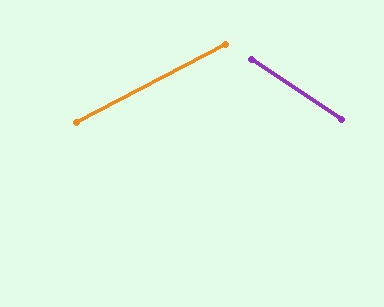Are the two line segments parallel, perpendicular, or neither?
Neither parallel nor perpendicular — they differ by about 61°.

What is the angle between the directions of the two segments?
Approximately 61 degrees.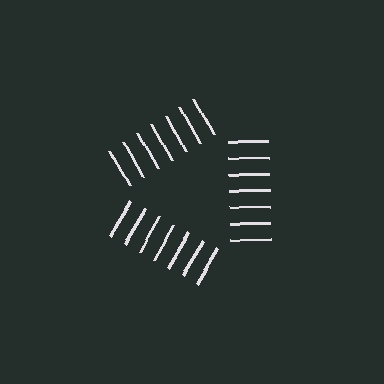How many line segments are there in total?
21 — 7 along each of the 3 edges.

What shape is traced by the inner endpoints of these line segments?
An illusory triangle — the line segments terminate on its edges but no continuous stroke is drawn.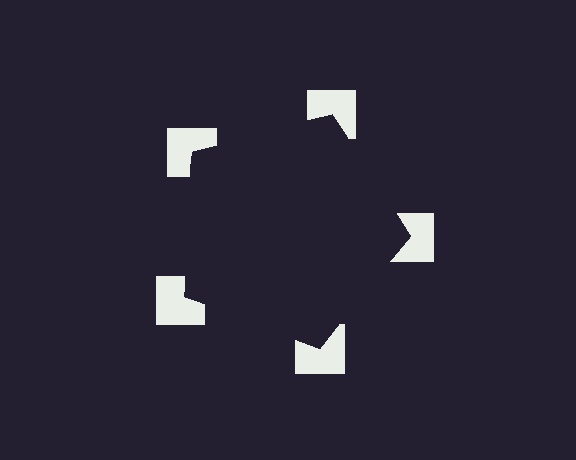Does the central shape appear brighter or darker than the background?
It typically appears slightly darker than the background, even though no actual brightness change is drawn.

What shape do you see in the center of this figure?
An illusory pentagon — its edges are inferred from the aligned wedge cuts in the notched squares, not physically drawn.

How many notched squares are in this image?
There are 5 — one at each vertex of the illusory pentagon.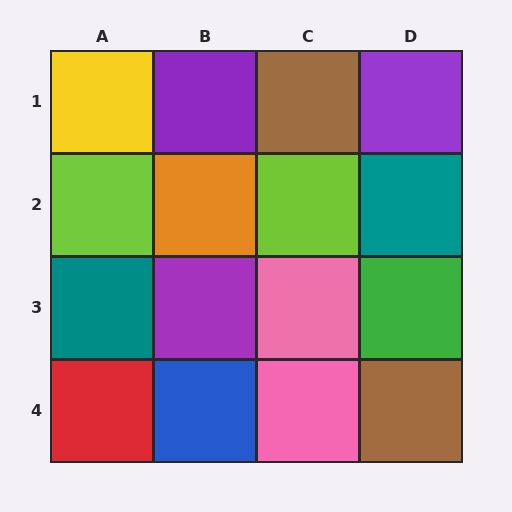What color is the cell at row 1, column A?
Yellow.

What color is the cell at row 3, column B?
Purple.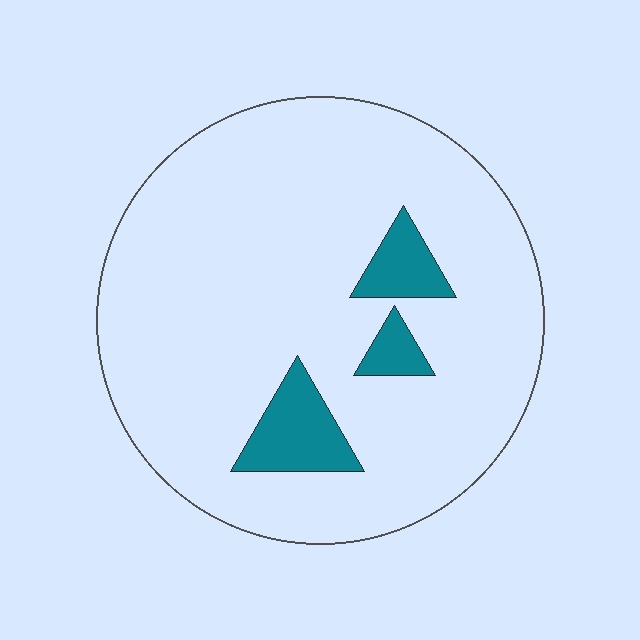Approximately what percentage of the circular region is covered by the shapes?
Approximately 10%.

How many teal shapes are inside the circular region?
3.